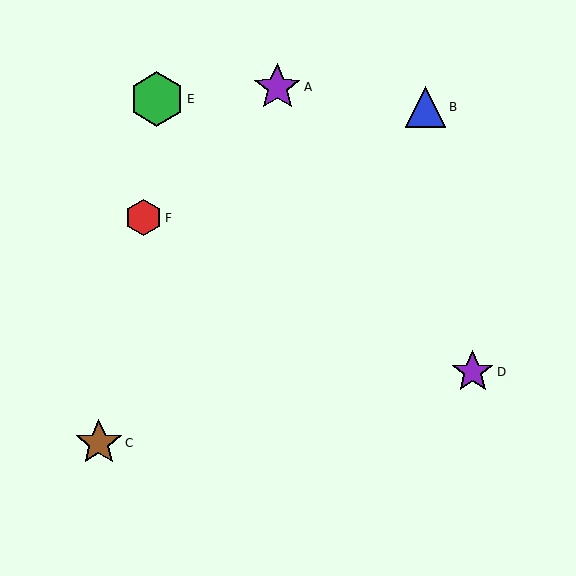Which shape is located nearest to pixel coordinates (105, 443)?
The brown star (labeled C) at (99, 443) is nearest to that location.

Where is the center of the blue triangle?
The center of the blue triangle is at (425, 107).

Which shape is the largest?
The green hexagon (labeled E) is the largest.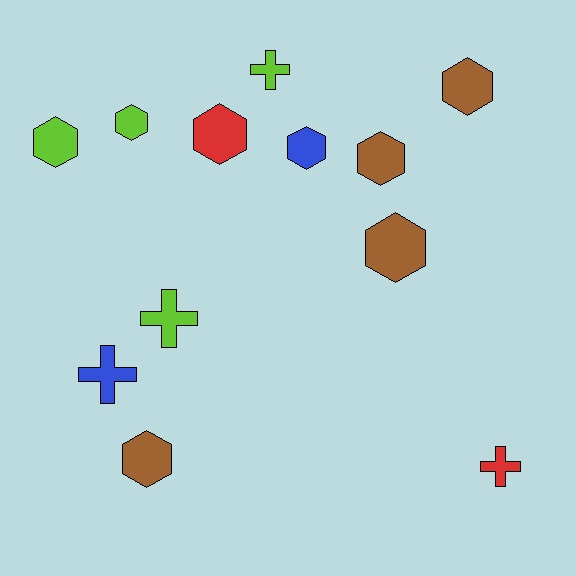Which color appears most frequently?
Brown, with 4 objects.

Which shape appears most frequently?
Hexagon, with 8 objects.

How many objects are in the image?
There are 12 objects.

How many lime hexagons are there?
There are 2 lime hexagons.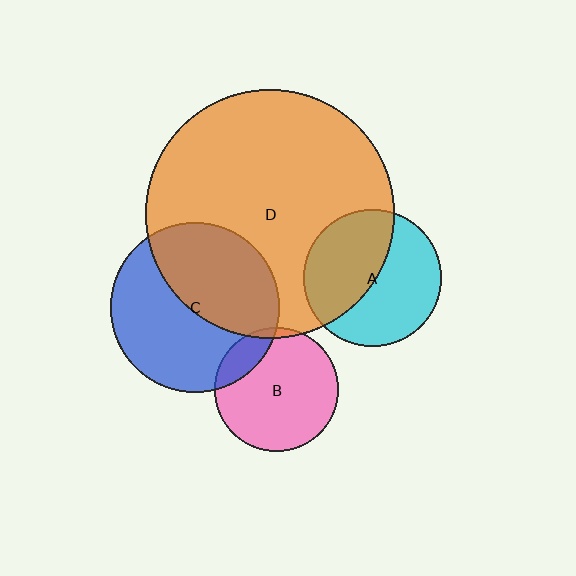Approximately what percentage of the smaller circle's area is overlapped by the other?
Approximately 15%.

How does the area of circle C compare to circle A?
Approximately 1.5 times.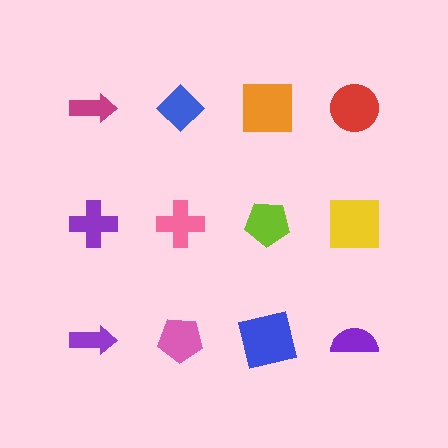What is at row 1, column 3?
An orange square.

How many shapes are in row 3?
4 shapes.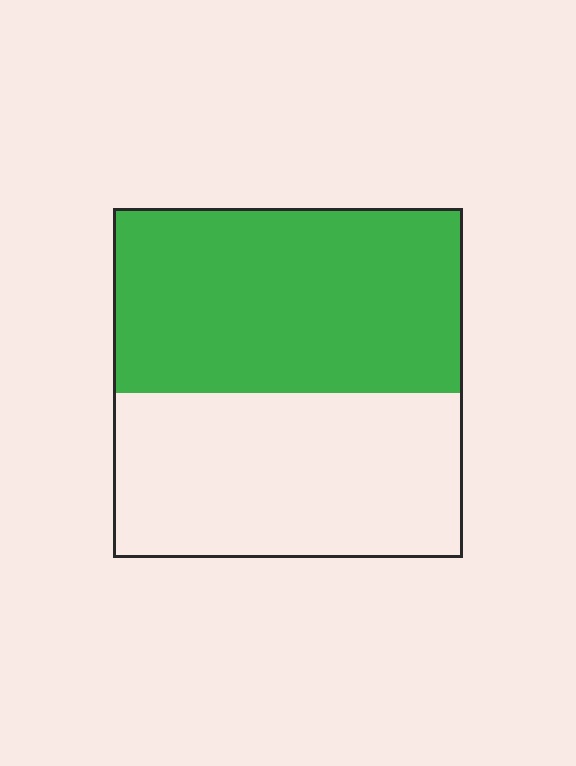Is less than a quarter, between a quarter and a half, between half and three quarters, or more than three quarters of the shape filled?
Between half and three quarters.